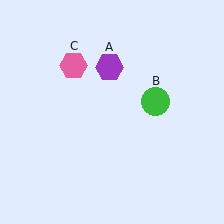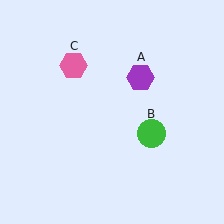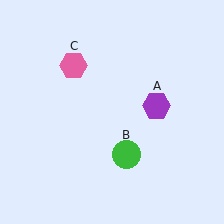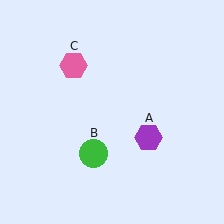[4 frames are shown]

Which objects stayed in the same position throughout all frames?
Pink hexagon (object C) remained stationary.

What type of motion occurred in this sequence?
The purple hexagon (object A), green circle (object B) rotated clockwise around the center of the scene.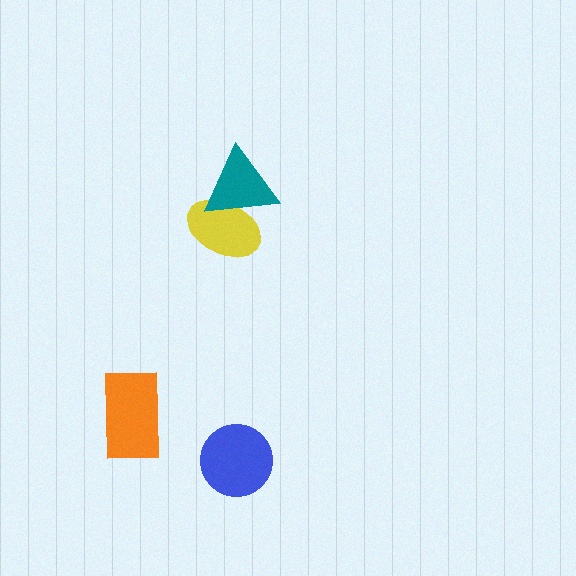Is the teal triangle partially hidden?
No, no other shape covers it.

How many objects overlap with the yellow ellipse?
1 object overlaps with the yellow ellipse.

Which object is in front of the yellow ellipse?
The teal triangle is in front of the yellow ellipse.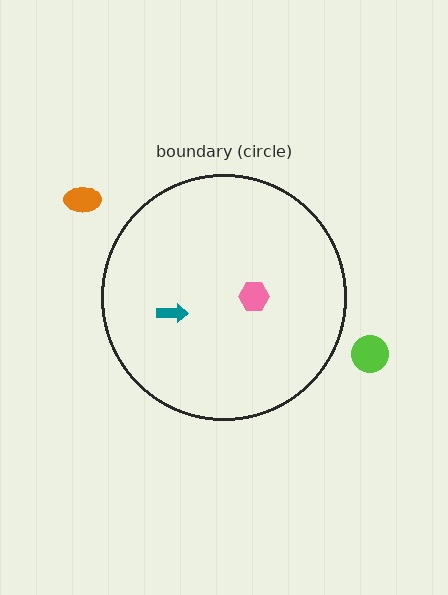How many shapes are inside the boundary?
2 inside, 2 outside.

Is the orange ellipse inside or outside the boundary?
Outside.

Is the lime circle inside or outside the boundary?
Outside.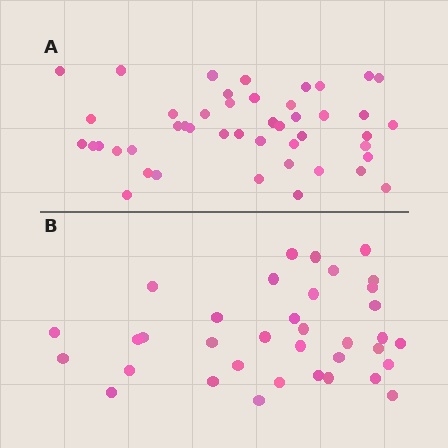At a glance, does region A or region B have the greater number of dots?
Region A (the top region) has more dots.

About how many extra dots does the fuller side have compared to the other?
Region A has roughly 10 or so more dots than region B.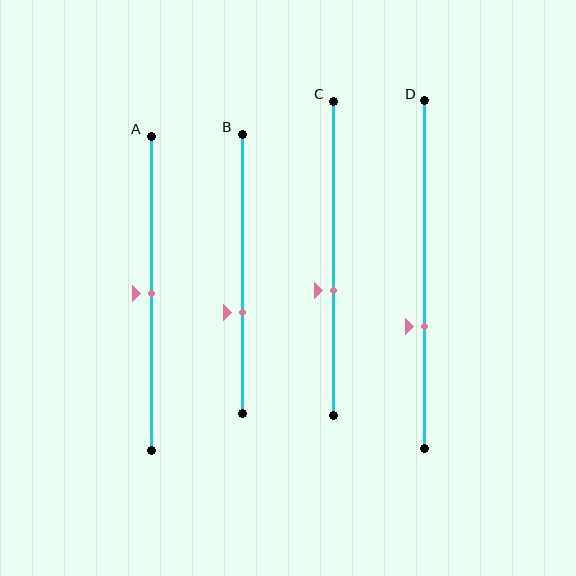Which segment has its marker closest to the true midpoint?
Segment A has its marker closest to the true midpoint.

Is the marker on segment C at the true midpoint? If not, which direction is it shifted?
No, the marker on segment C is shifted downward by about 10% of the segment length.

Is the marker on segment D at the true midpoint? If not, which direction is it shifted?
No, the marker on segment D is shifted downward by about 15% of the segment length.